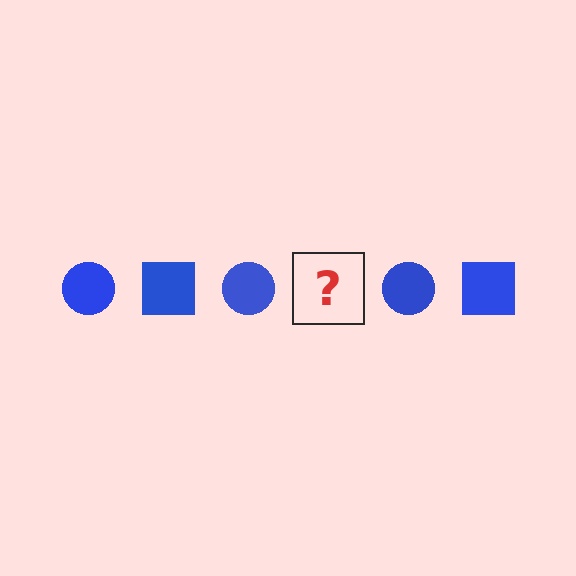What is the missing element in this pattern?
The missing element is a blue square.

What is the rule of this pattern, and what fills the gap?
The rule is that the pattern cycles through circle, square shapes in blue. The gap should be filled with a blue square.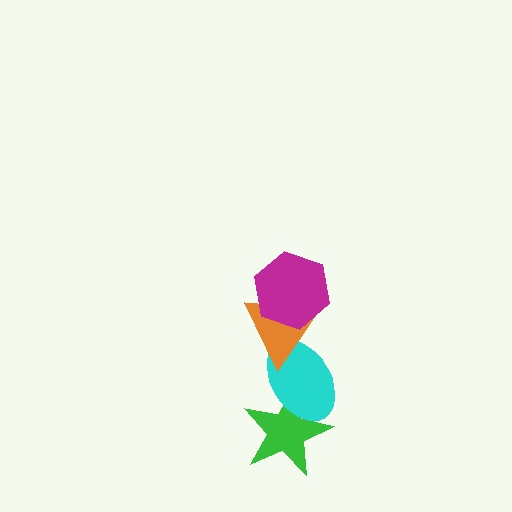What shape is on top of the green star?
The cyan ellipse is on top of the green star.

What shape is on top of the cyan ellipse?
The orange triangle is on top of the cyan ellipse.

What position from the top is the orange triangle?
The orange triangle is 2nd from the top.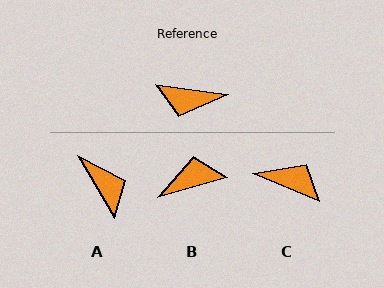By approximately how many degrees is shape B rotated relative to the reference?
Approximately 156 degrees clockwise.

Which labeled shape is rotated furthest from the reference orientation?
C, about 165 degrees away.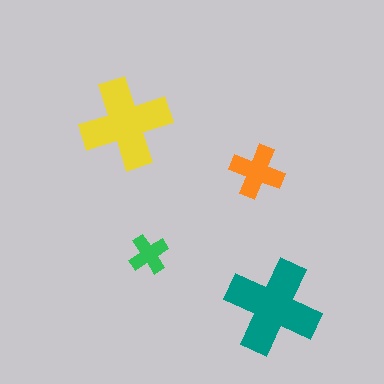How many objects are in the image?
There are 4 objects in the image.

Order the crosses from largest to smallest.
the teal one, the yellow one, the orange one, the green one.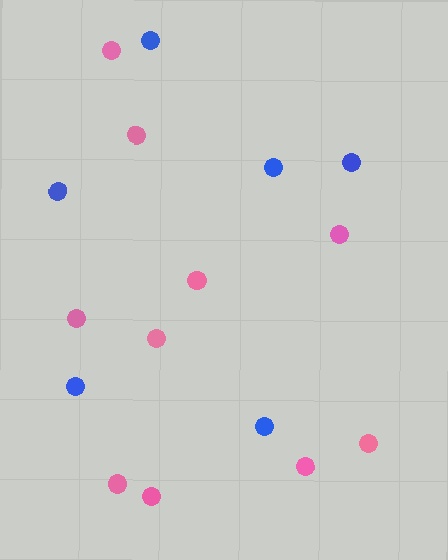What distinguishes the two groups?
There are 2 groups: one group of pink circles (10) and one group of blue circles (6).